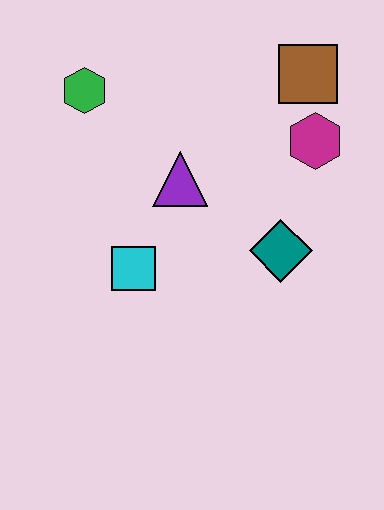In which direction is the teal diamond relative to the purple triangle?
The teal diamond is to the right of the purple triangle.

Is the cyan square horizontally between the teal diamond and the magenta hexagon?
No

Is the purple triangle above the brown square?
No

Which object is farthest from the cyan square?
The brown square is farthest from the cyan square.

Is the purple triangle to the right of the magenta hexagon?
No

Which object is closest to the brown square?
The magenta hexagon is closest to the brown square.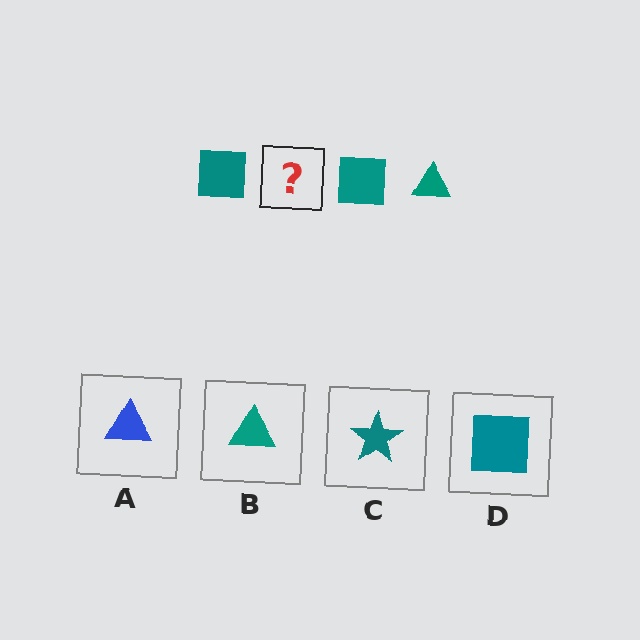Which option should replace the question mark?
Option B.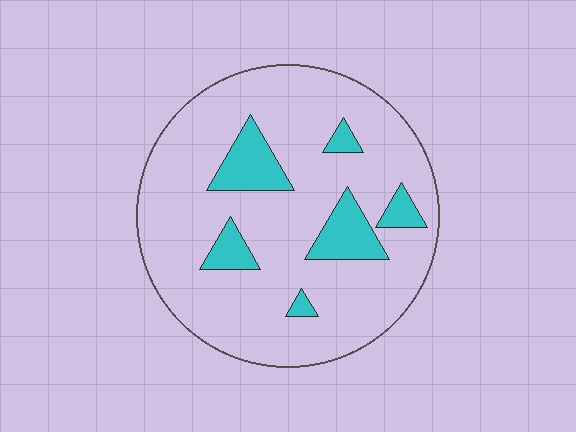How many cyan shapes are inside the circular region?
6.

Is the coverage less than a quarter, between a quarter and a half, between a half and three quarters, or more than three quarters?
Less than a quarter.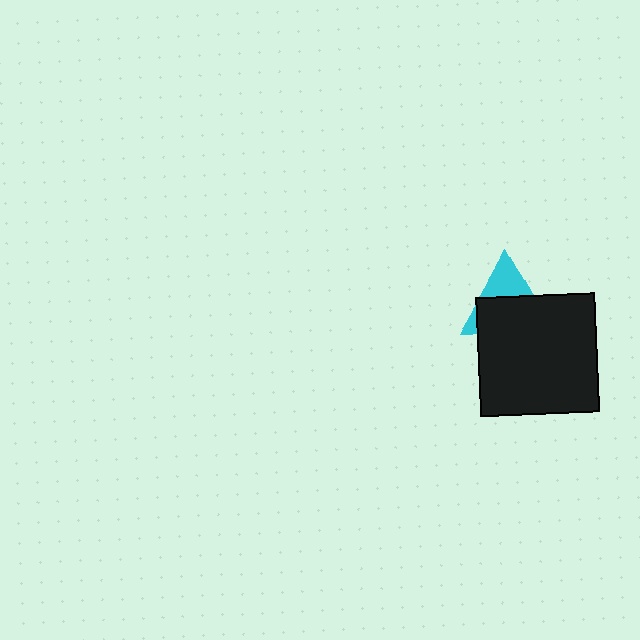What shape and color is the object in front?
The object in front is a black square.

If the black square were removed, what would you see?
You would see the complete cyan triangle.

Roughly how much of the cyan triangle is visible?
A small part of it is visible (roughly 37%).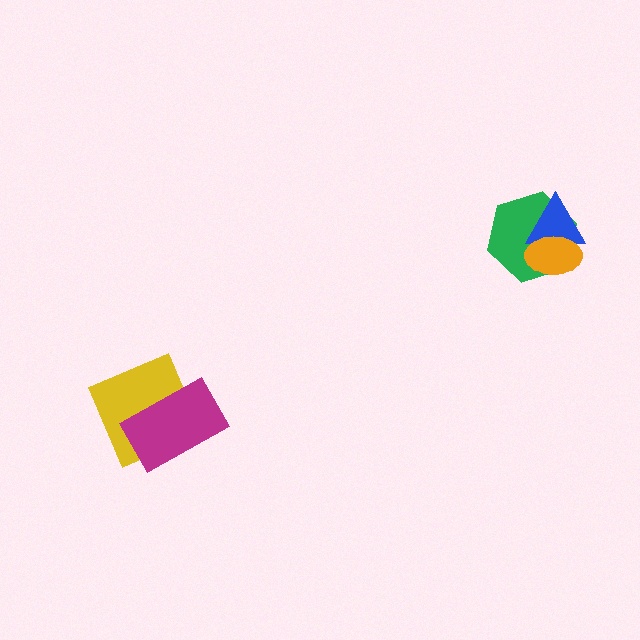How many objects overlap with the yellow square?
1 object overlaps with the yellow square.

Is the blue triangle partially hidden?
Yes, it is partially covered by another shape.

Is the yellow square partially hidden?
Yes, it is partially covered by another shape.